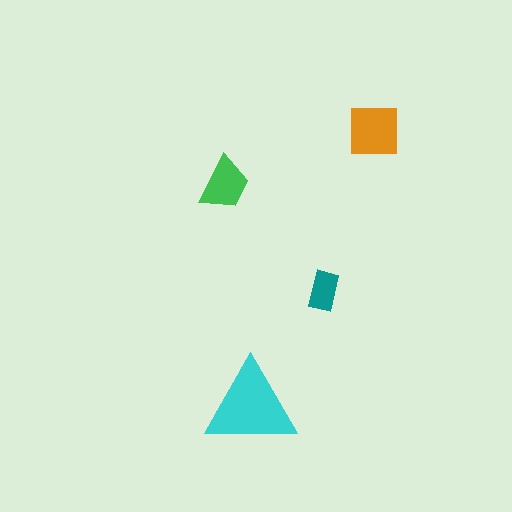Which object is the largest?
The cyan triangle.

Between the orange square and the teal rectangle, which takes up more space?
The orange square.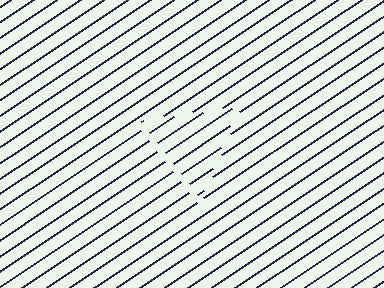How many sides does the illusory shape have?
3 sides — the line-ends trace a triangle.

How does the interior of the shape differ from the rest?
The interior of the shape contains the same grating, shifted by half a period — the contour is defined by the phase discontinuity where line-ends from the inner and outer gratings abut.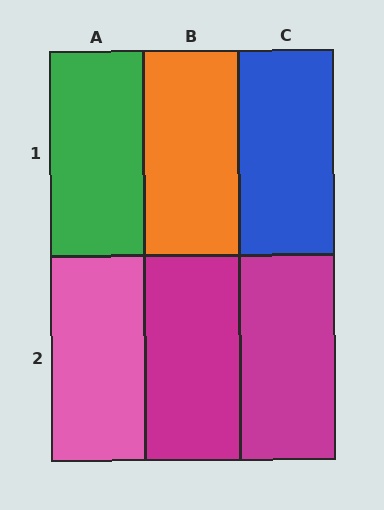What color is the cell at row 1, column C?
Blue.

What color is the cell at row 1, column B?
Orange.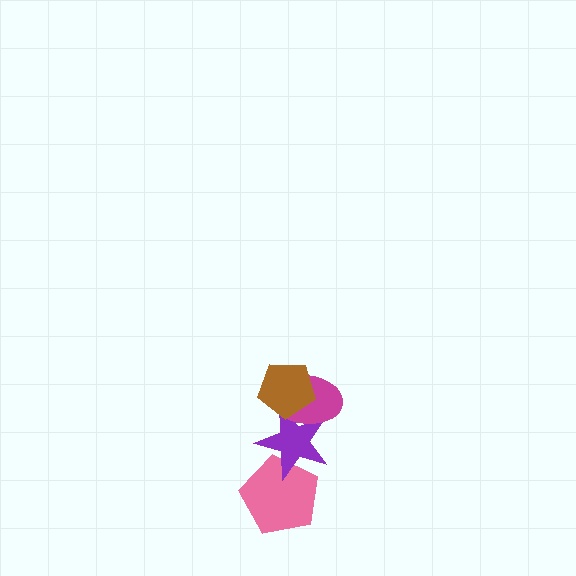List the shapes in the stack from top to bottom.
From top to bottom: the brown pentagon, the magenta ellipse, the purple star, the pink pentagon.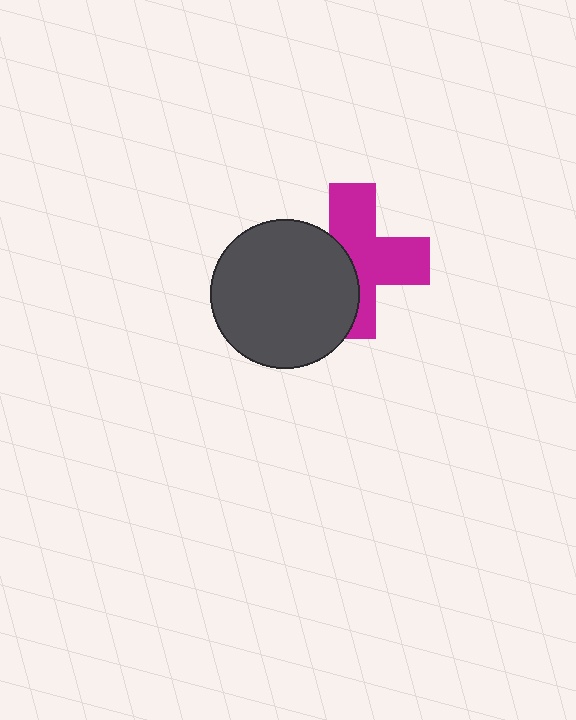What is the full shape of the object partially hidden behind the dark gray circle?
The partially hidden object is a magenta cross.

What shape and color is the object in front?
The object in front is a dark gray circle.